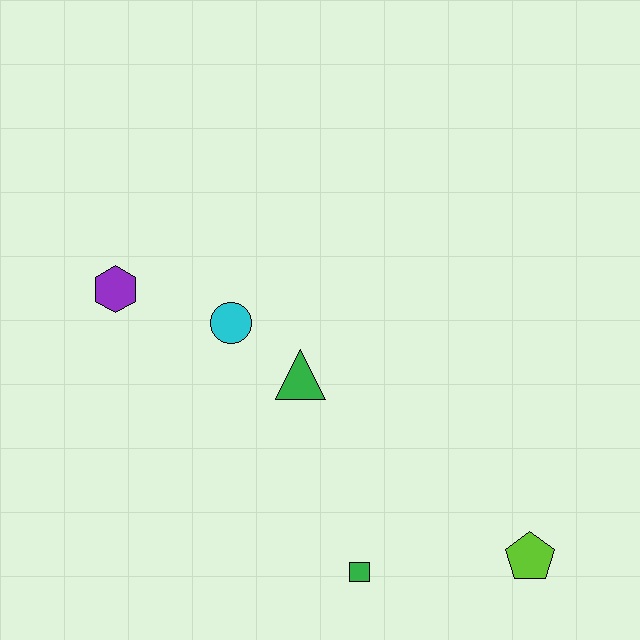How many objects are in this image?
There are 5 objects.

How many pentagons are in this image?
There is 1 pentagon.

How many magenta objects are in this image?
There are no magenta objects.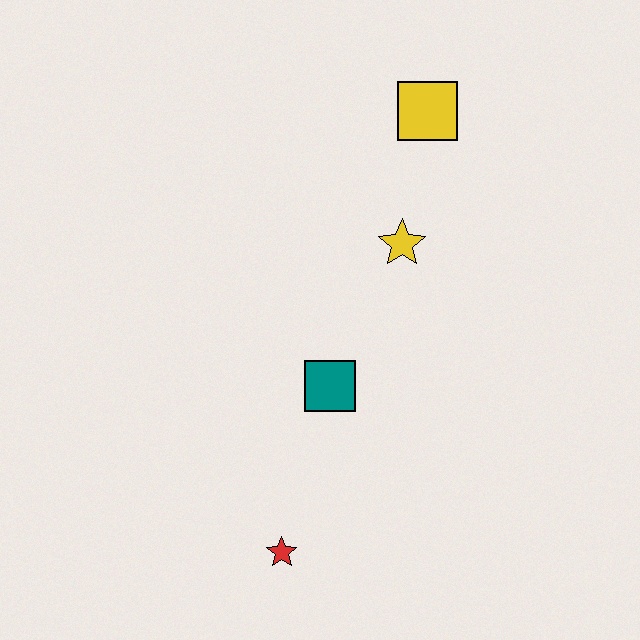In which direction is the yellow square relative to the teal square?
The yellow square is above the teal square.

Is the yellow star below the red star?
No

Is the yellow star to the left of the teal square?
No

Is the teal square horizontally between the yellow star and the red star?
Yes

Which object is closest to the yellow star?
The yellow square is closest to the yellow star.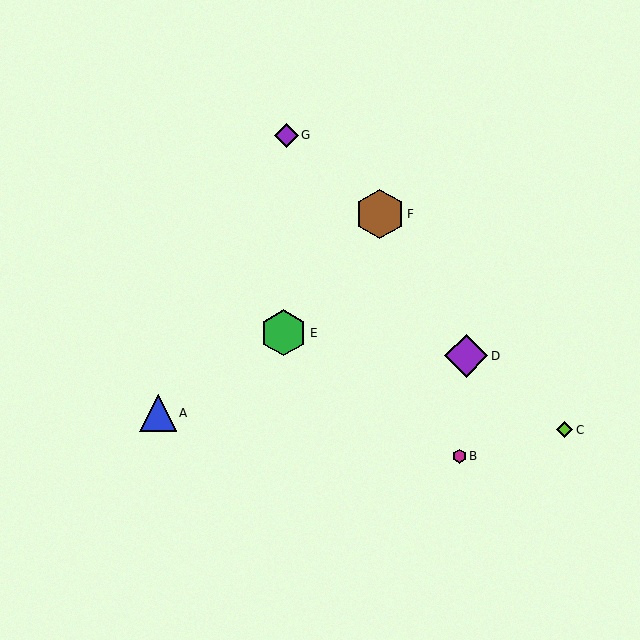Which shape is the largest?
The brown hexagon (labeled F) is the largest.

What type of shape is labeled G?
Shape G is a purple diamond.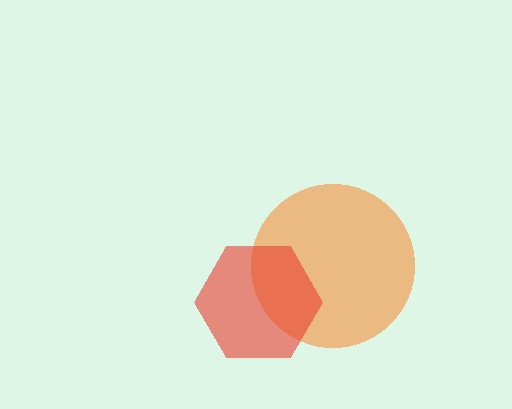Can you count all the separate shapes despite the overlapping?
Yes, there are 2 separate shapes.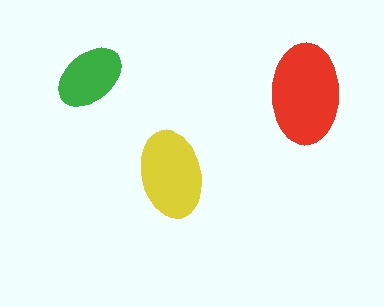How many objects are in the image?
There are 3 objects in the image.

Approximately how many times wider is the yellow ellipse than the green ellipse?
About 1.5 times wider.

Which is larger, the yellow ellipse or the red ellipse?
The red one.